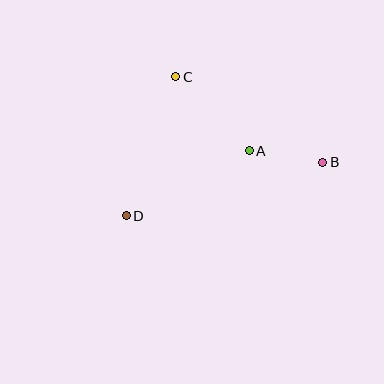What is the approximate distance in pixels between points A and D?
The distance between A and D is approximately 139 pixels.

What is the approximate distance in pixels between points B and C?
The distance between B and C is approximately 170 pixels.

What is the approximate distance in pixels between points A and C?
The distance between A and C is approximately 104 pixels.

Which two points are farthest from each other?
Points B and D are farthest from each other.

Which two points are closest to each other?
Points A and B are closest to each other.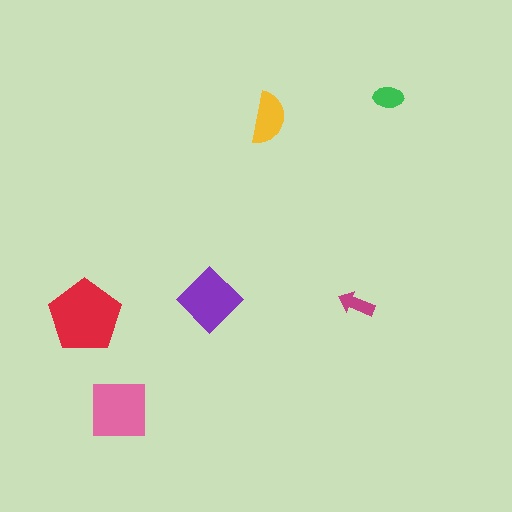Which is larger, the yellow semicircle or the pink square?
The pink square.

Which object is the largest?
The red pentagon.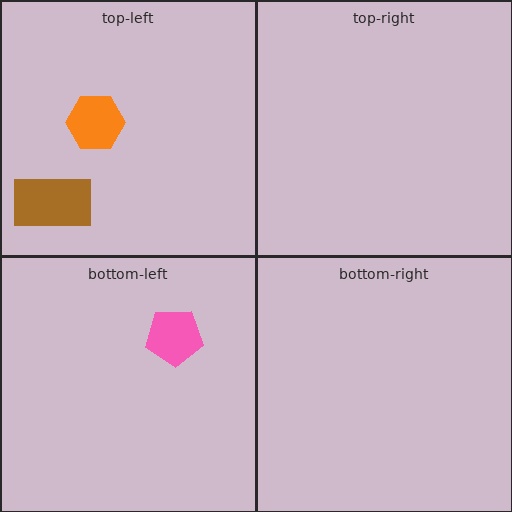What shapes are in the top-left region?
The brown rectangle, the orange hexagon.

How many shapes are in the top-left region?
2.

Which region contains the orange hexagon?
The top-left region.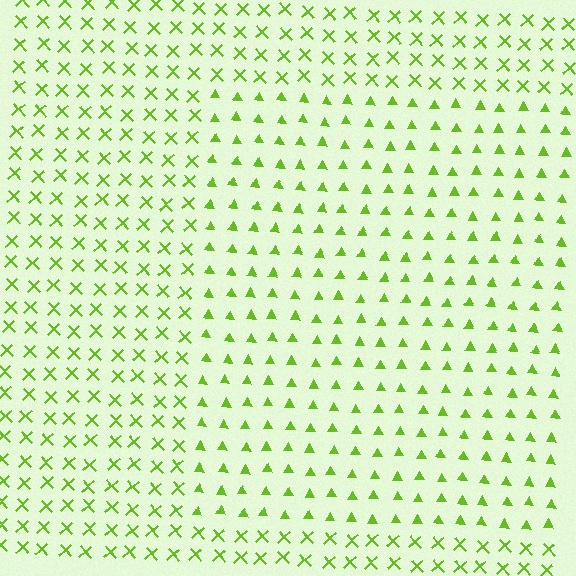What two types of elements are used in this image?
The image uses triangles inside the rectangle region and X marks outside it.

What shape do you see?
I see a rectangle.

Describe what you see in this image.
The image is filled with small lime elements arranged in a uniform grid. A rectangle-shaped region contains triangles, while the surrounding area contains X marks. The boundary is defined purely by the change in element shape.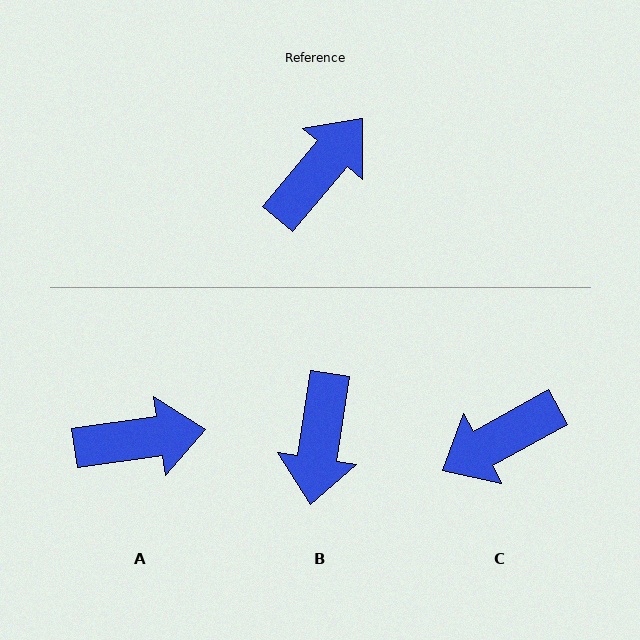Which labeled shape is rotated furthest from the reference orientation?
C, about 159 degrees away.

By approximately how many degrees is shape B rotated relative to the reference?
Approximately 148 degrees clockwise.